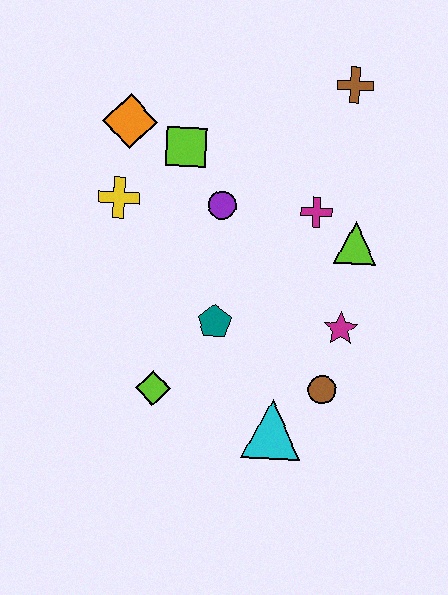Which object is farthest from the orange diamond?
The cyan triangle is farthest from the orange diamond.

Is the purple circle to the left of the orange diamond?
No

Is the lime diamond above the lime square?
No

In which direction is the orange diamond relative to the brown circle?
The orange diamond is above the brown circle.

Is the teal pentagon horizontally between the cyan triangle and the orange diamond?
Yes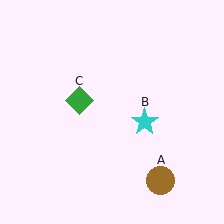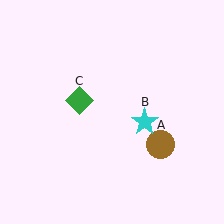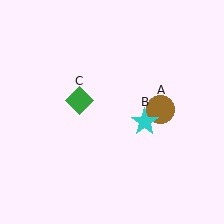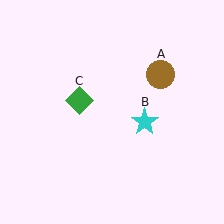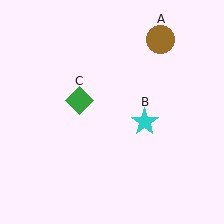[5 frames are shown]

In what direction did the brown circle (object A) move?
The brown circle (object A) moved up.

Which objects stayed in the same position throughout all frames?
Cyan star (object B) and green diamond (object C) remained stationary.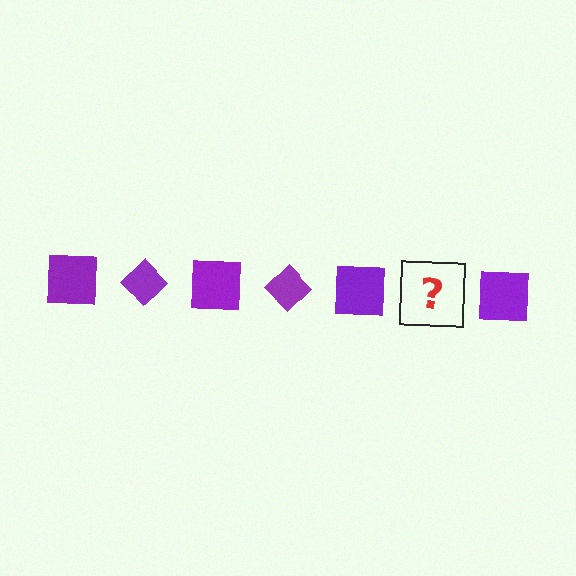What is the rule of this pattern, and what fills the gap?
The rule is that the pattern cycles through square, diamond shapes in purple. The gap should be filled with a purple diamond.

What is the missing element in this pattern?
The missing element is a purple diamond.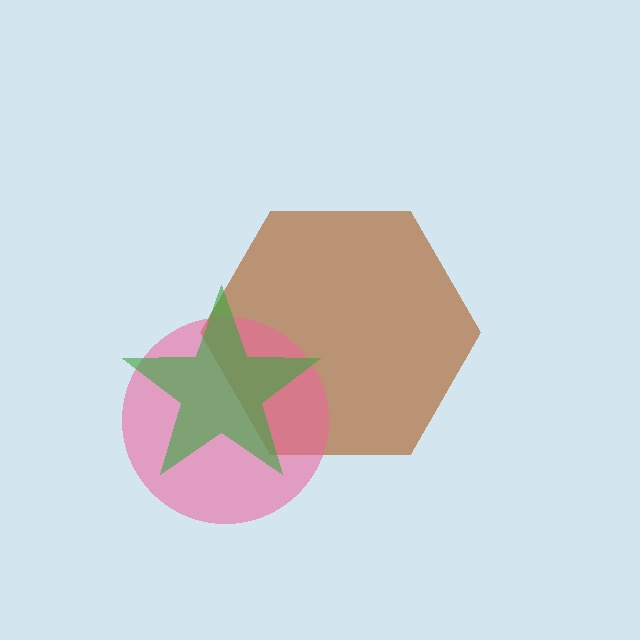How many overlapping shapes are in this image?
There are 3 overlapping shapes in the image.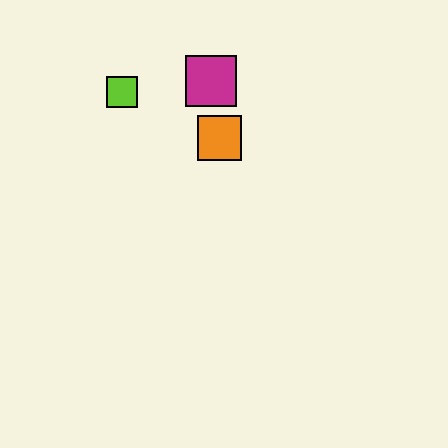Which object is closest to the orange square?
The magenta square is closest to the orange square.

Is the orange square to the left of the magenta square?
No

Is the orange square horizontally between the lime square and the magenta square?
No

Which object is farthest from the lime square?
The orange square is farthest from the lime square.